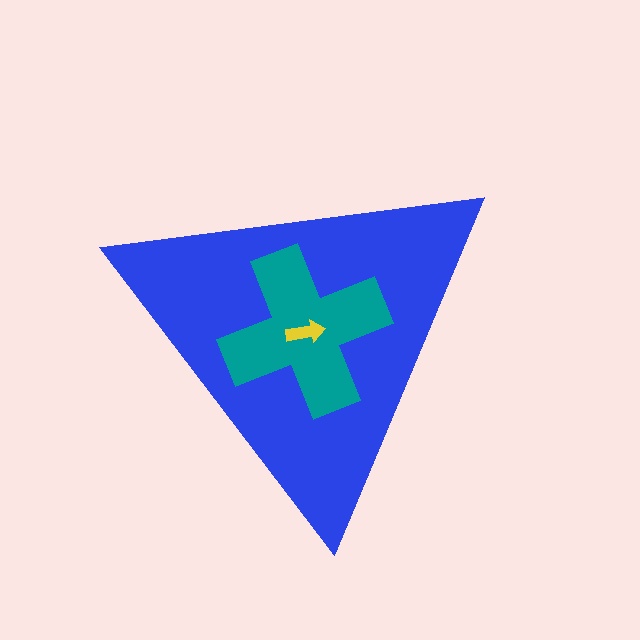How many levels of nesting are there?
3.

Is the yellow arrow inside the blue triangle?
Yes.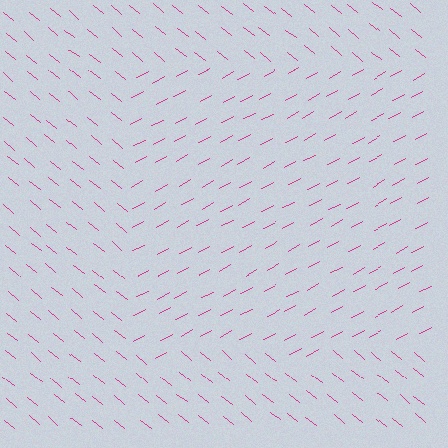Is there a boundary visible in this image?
Yes, there is a texture boundary formed by a change in line orientation.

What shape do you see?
I see a rectangle.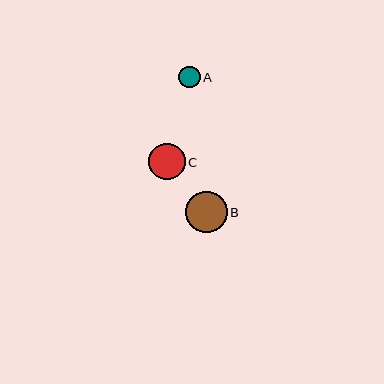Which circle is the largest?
Circle B is the largest with a size of approximately 41 pixels.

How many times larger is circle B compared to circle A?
Circle B is approximately 1.9 times the size of circle A.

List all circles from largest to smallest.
From largest to smallest: B, C, A.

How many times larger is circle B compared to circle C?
Circle B is approximately 1.1 times the size of circle C.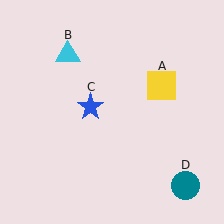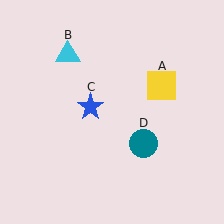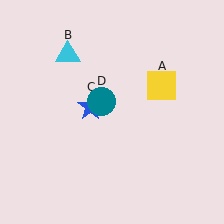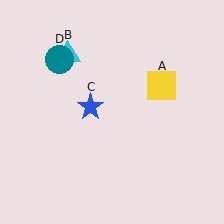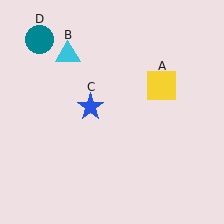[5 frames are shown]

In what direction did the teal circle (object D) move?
The teal circle (object D) moved up and to the left.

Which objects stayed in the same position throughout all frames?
Yellow square (object A) and cyan triangle (object B) and blue star (object C) remained stationary.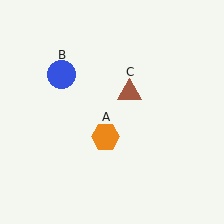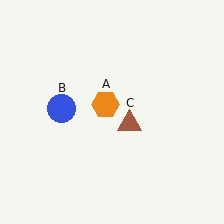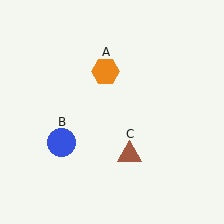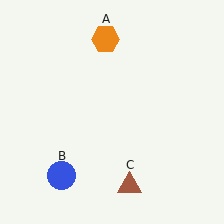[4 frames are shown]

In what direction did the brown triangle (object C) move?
The brown triangle (object C) moved down.